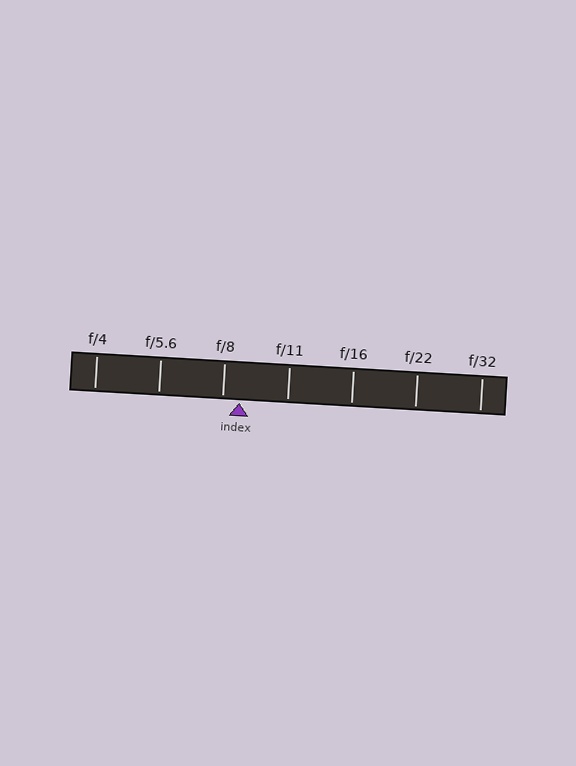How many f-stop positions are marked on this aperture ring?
There are 7 f-stop positions marked.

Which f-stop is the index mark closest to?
The index mark is closest to f/8.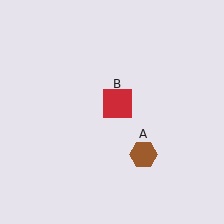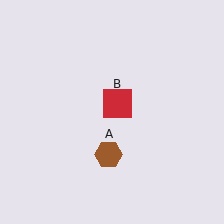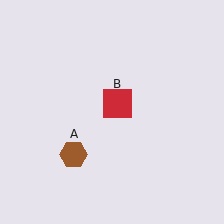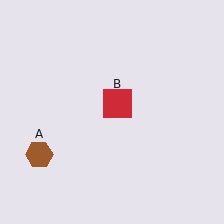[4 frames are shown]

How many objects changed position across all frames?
1 object changed position: brown hexagon (object A).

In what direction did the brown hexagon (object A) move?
The brown hexagon (object A) moved left.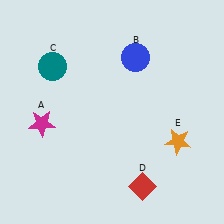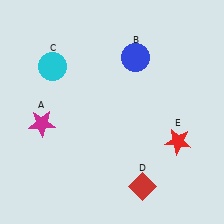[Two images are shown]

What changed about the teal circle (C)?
In Image 1, C is teal. In Image 2, it changed to cyan.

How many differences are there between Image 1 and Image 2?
There are 2 differences between the two images.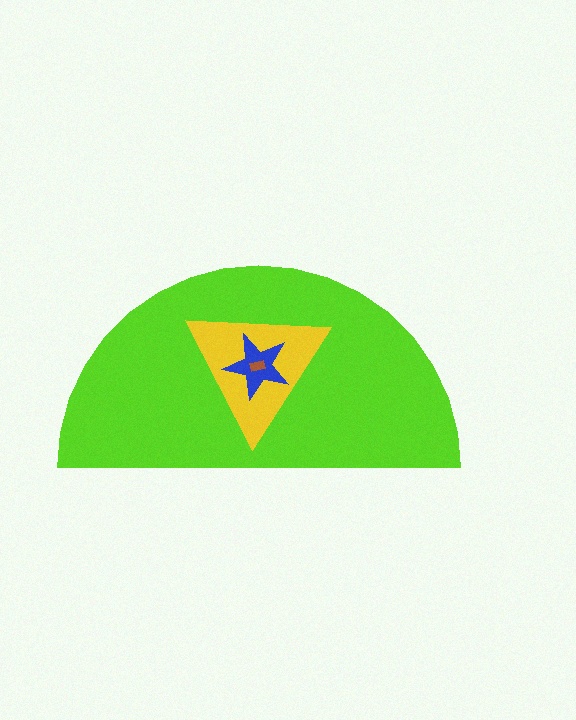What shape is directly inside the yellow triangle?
The blue star.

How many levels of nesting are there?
4.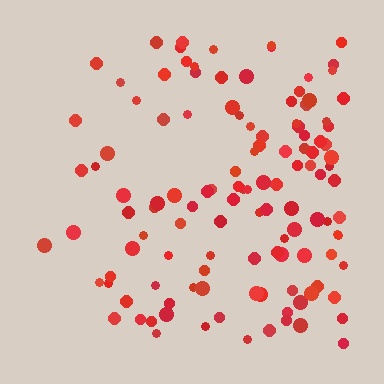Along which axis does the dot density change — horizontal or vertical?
Horizontal.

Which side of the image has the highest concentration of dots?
The right.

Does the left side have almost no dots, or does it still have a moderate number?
Still a moderate number, just noticeably fewer than the right.